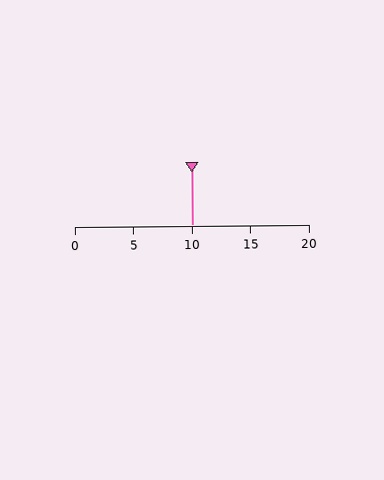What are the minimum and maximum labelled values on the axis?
The axis runs from 0 to 20.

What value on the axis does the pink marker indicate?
The marker indicates approximately 10.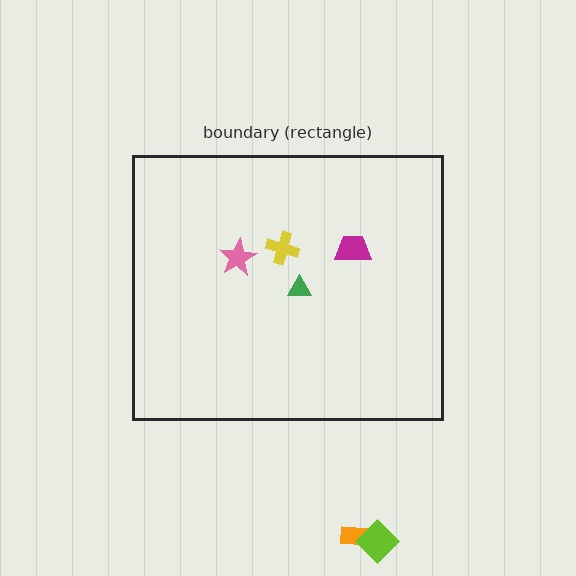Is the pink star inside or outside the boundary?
Inside.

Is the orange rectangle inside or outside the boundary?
Outside.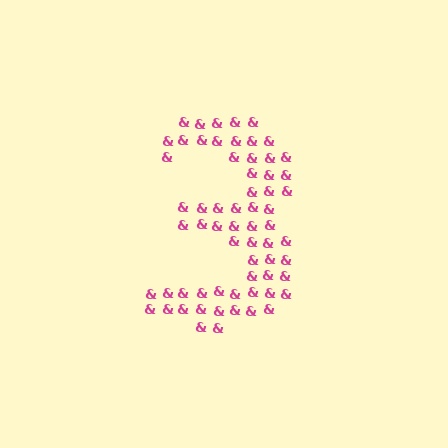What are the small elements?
The small elements are ampersands.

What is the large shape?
The large shape is the digit 3.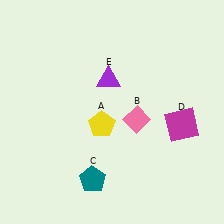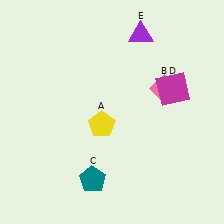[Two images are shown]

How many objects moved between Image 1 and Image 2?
3 objects moved between the two images.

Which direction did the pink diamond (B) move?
The pink diamond (B) moved up.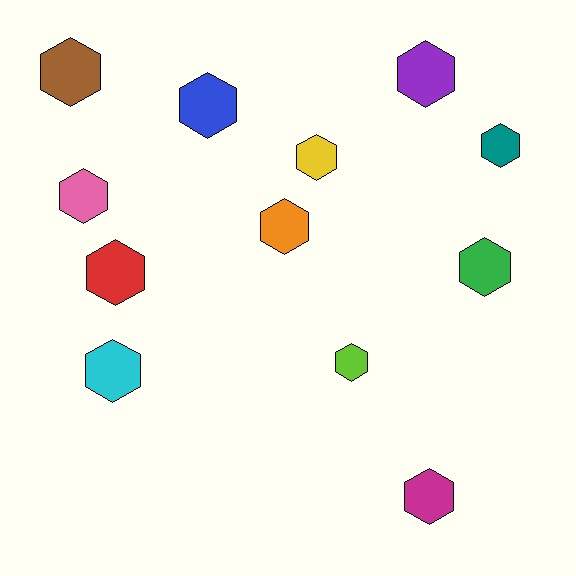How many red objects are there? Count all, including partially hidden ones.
There is 1 red object.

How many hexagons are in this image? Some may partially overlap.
There are 12 hexagons.